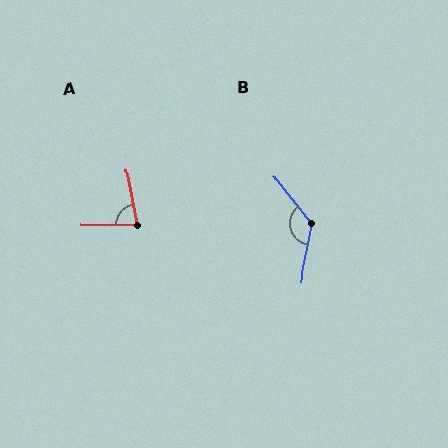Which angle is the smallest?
A, at approximately 79 degrees.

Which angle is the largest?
B, at approximately 130 degrees.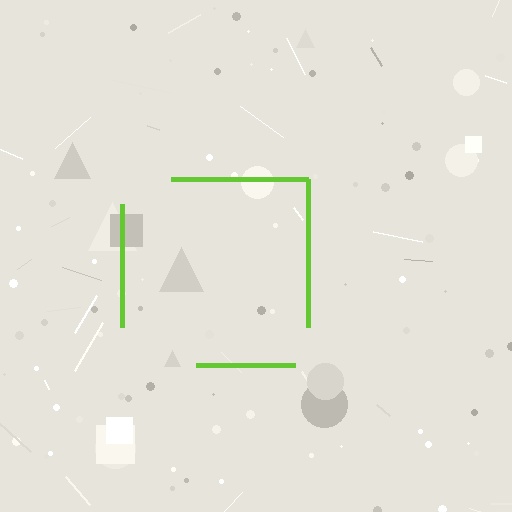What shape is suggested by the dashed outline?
The dashed outline suggests a square.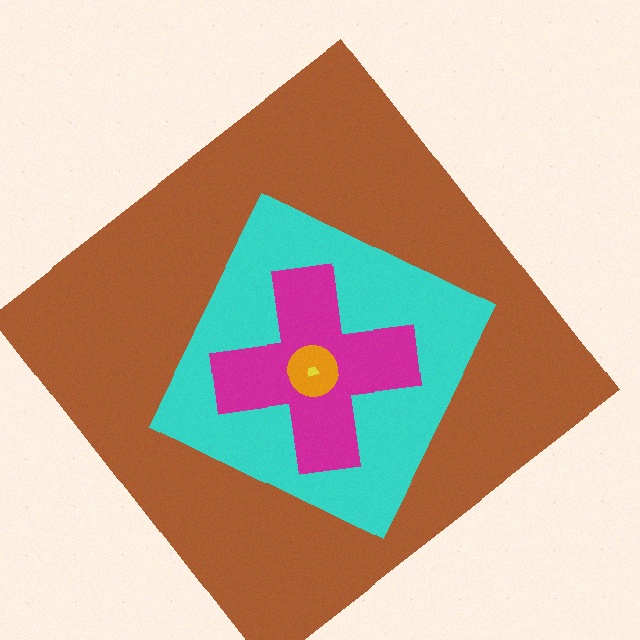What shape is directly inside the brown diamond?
The cyan diamond.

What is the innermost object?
The yellow trapezoid.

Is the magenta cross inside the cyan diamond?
Yes.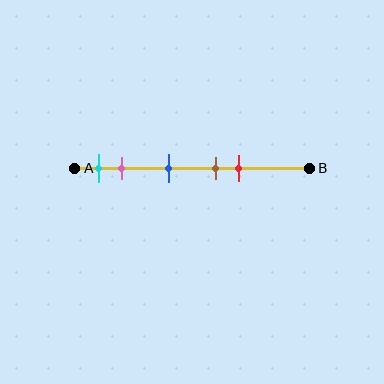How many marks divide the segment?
There are 5 marks dividing the segment.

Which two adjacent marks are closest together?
The brown and red marks are the closest adjacent pair.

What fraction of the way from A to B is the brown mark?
The brown mark is approximately 60% (0.6) of the way from A to B.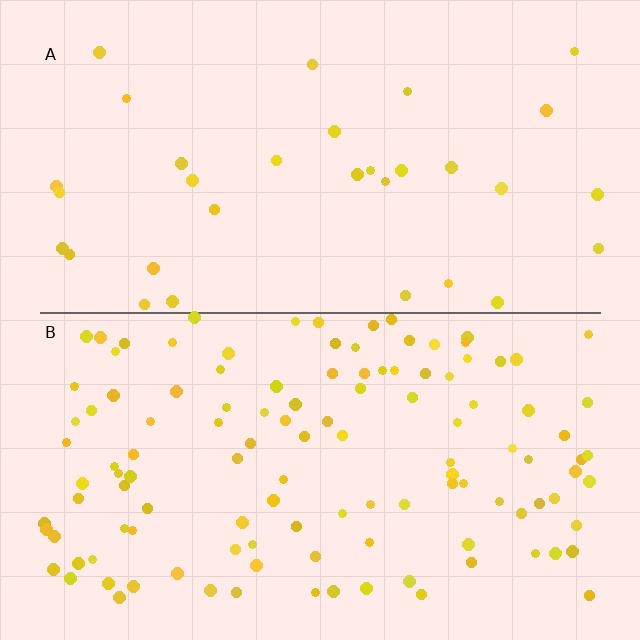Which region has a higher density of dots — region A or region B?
B (the bottom).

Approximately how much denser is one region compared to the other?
Approximately 3.7× — region B over region A.